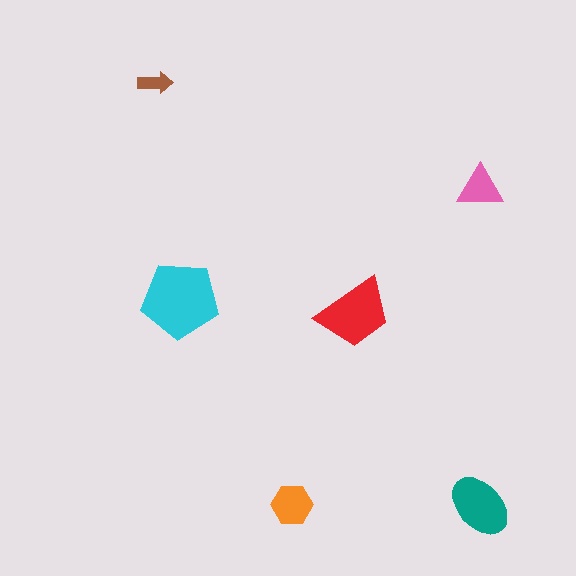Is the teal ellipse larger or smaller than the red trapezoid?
Smaller.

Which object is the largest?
The cyan pentagon.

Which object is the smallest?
The brown arrow.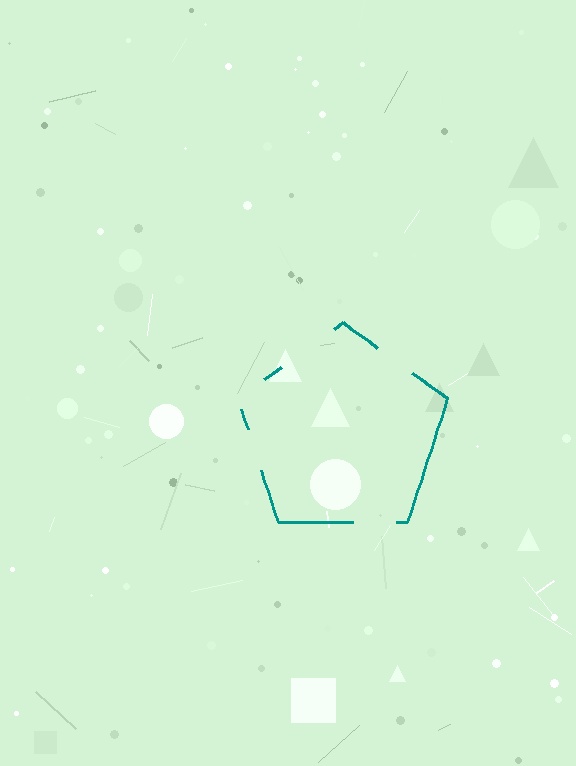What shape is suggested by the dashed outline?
The dashed outline suggests a pentagon.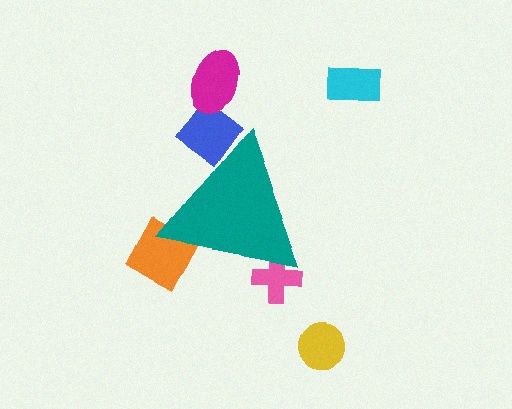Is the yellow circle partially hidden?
No, the yellow circle is fully visible.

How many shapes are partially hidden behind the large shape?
3 shapes are partially hidden.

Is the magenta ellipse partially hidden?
No, the magenta ellipse is fully visible.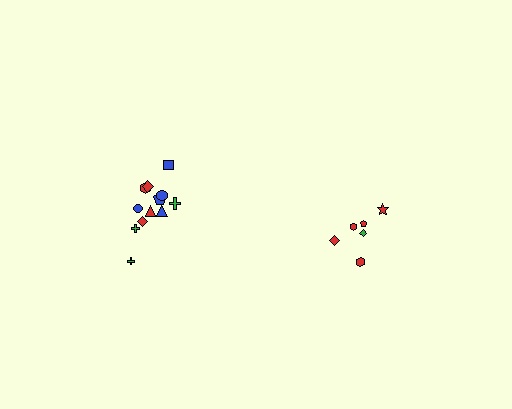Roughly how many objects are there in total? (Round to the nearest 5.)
Roughly 20 objects in total.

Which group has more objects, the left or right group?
The left group.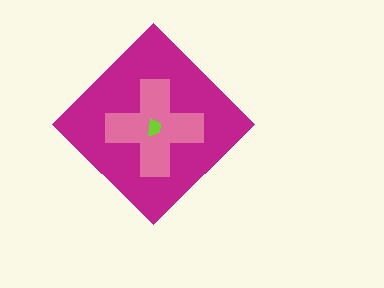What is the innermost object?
The lime trapezoid.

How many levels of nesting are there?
3.